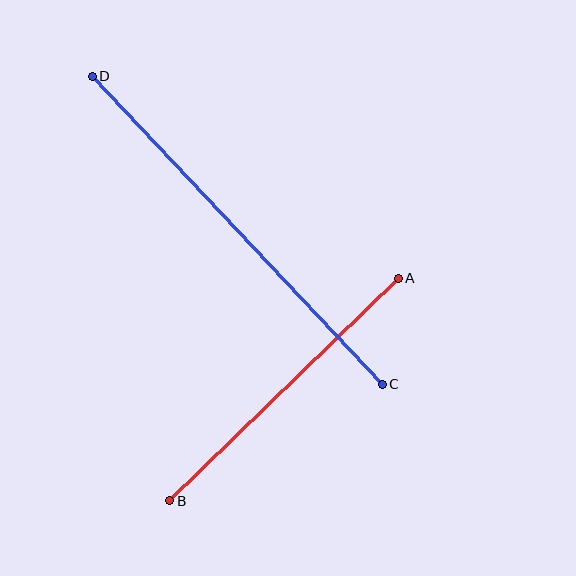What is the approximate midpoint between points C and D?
The midpoint is at approximately (237, 230) pixels.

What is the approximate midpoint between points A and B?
The midpoint is at approximately (284, 389) pixels.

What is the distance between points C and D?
The distance is approximately 423 pixels.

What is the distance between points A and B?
The distance is approximately 319 pixels.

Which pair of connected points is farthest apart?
Points C and D are farthest apart.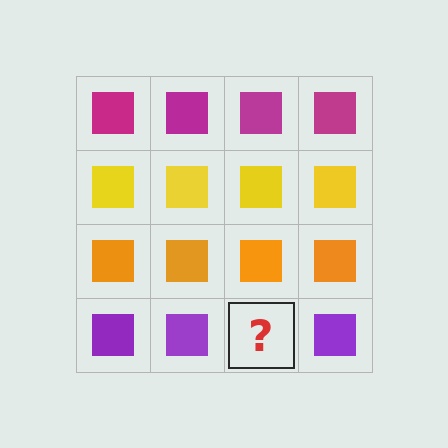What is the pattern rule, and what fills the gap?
The rule is that each row has a consistent color. The gap should be filled with a purple square.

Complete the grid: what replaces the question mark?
The question mark should be replaced with a purple square.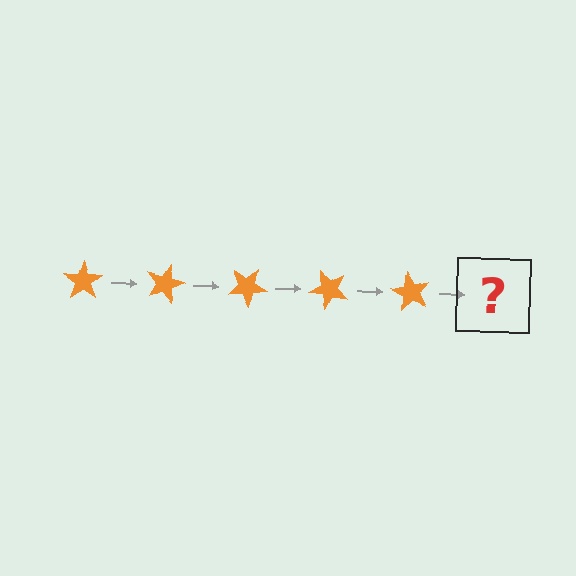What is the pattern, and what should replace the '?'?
The pattern is that the star rotates 15 degrees each step. The '?' should be an orange star rotated 75 degrees.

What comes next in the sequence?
The next element should be an orange star rotated 75 degrees.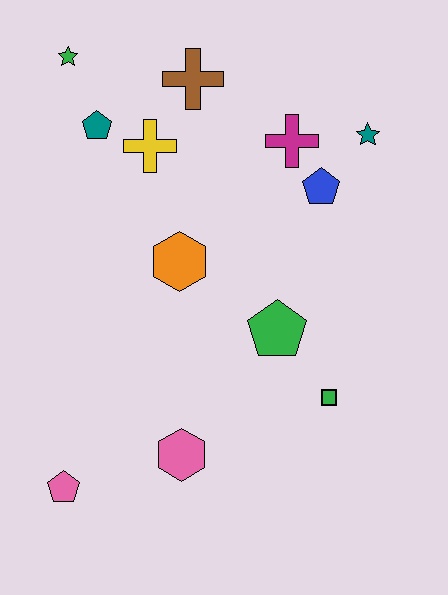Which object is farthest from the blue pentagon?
The pink pentagon is farthest from the blue pentagon.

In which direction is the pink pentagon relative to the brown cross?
The pink pentagon is below the brown cross.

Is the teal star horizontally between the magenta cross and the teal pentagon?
No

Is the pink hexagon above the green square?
No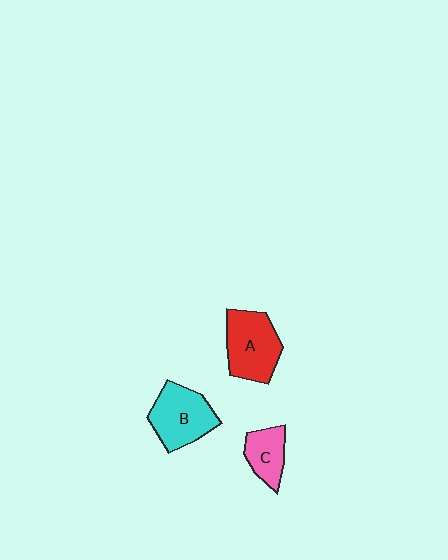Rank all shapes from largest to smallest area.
From largest to smallest: A (red), B (cyan), C (pink).